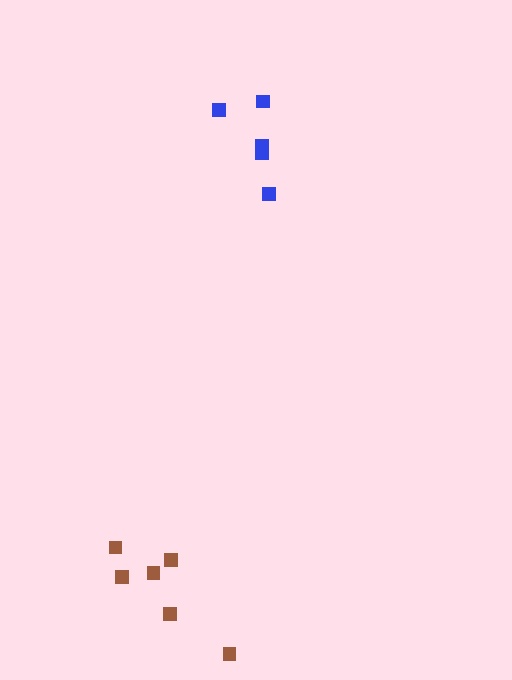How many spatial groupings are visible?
There are 2 spatial groupings.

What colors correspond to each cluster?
The clusters are colored: blue, brown.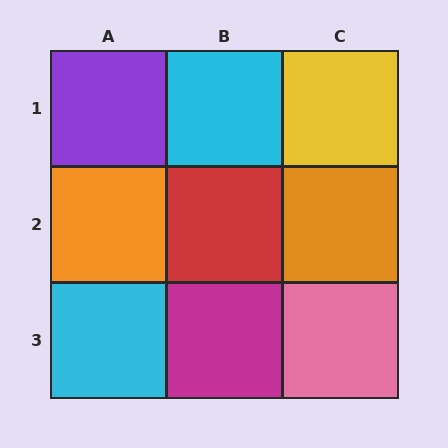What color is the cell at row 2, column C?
Orange.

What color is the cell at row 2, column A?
Orange.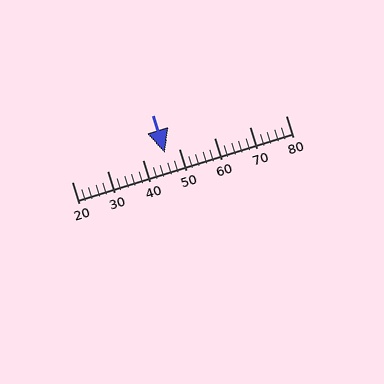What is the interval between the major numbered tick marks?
The major tick marks are spaced 10 units apart.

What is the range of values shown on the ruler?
The ruler shows values from 20 to 80.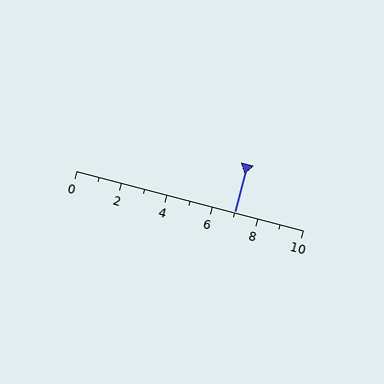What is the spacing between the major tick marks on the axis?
The major ticks are spaced 2 apart.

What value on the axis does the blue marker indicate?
The marker indicates approximately 7.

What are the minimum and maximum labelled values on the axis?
The axis runs from 0 to 10.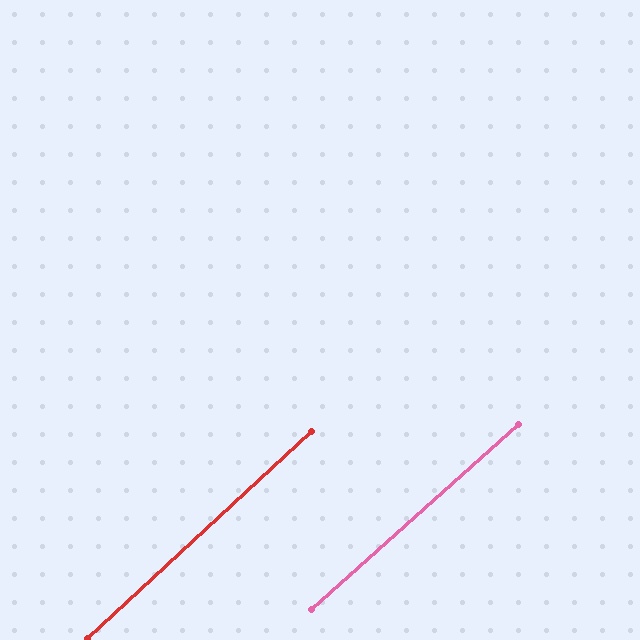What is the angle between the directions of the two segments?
Approximately 1 degree.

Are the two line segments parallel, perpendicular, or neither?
Parallel — their directions differ by only 0.8°.